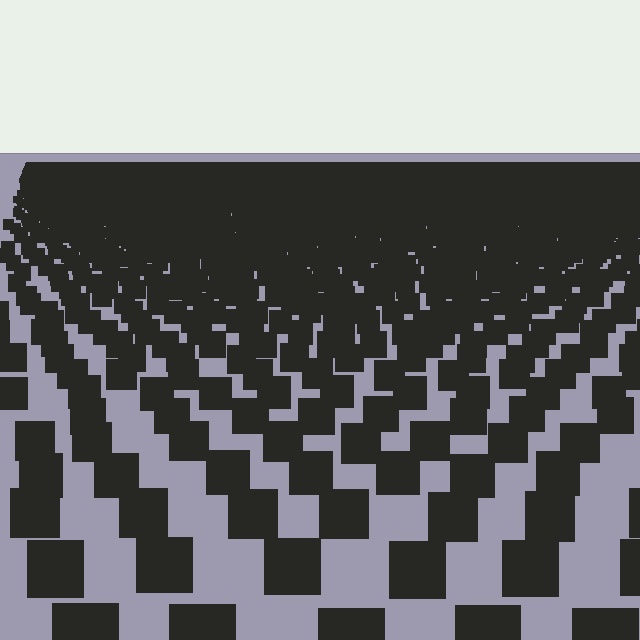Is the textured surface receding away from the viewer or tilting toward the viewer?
The surface is receding away from the viewer. Texture elements get smaller and denser toward the top.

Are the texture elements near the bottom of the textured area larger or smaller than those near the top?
Larger. Near the bottom, elements are closer to the viewer and appear at a bigger on-screen size.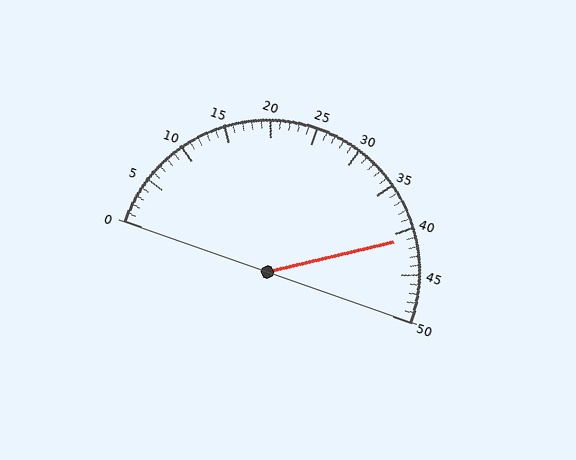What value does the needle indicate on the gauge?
The needle indicates approximately 41.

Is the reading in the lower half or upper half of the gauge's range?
The reading is in the upper half of the range (0 to 50).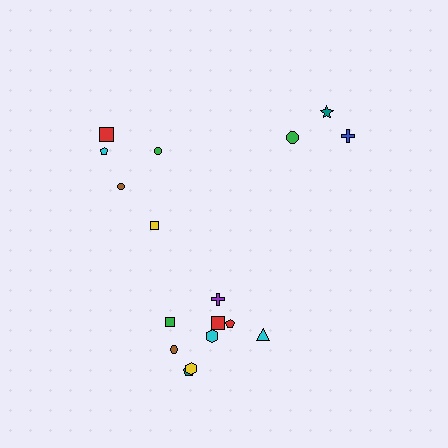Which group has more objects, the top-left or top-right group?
The top-left group.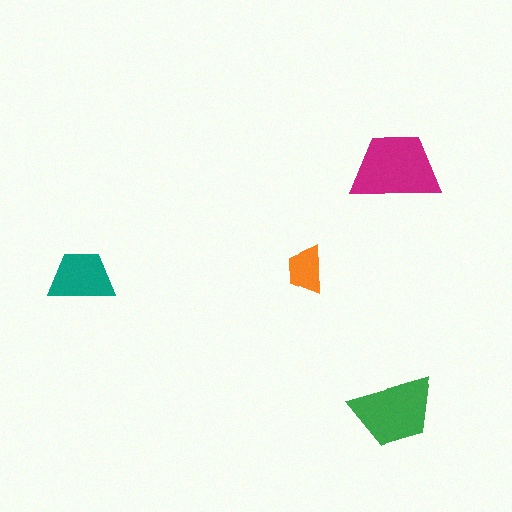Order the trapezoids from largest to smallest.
the magenta one, the green one, the teal one, the orange one.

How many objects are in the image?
There are 4 objects in the image.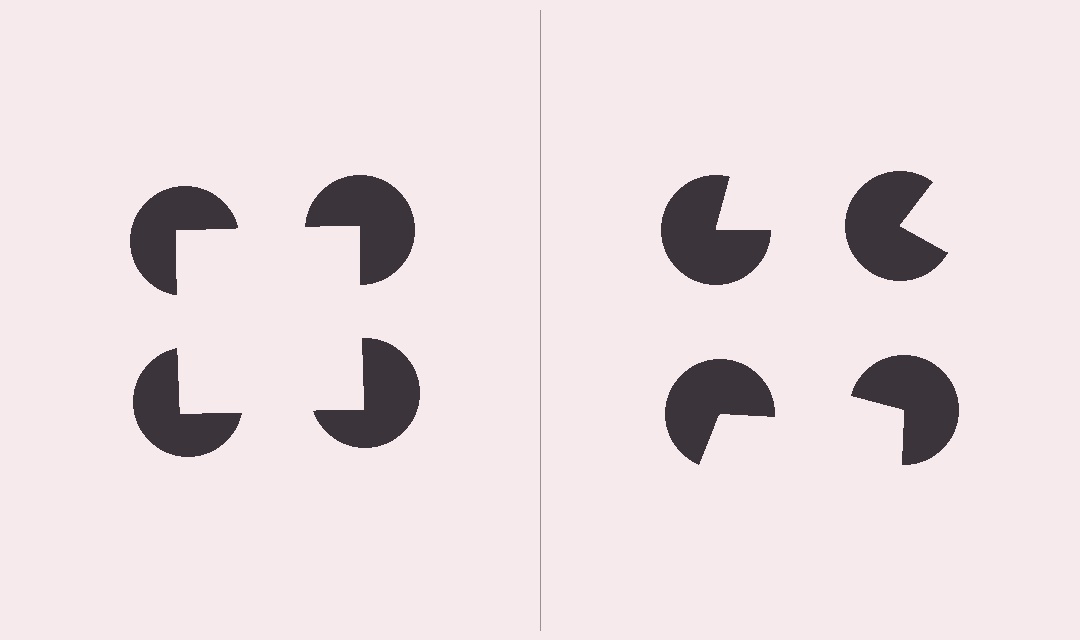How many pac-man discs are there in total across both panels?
8 — 4 on each side.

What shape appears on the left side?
An illusory square.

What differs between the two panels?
The pac-man discs are positioned identically on both sides; only the wedge orientations differ. On the left they align to a square; on the right they are misaligned.